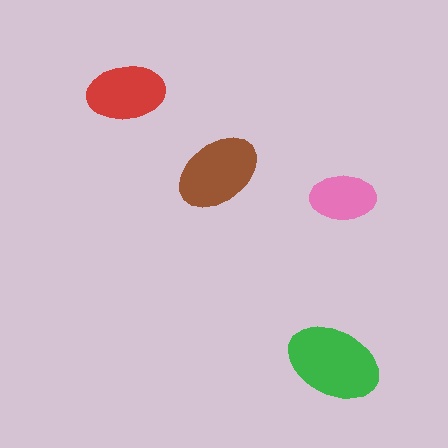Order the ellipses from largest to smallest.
the green one, the brown one, the red one, the pink one.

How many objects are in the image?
There are 4 objects in the image.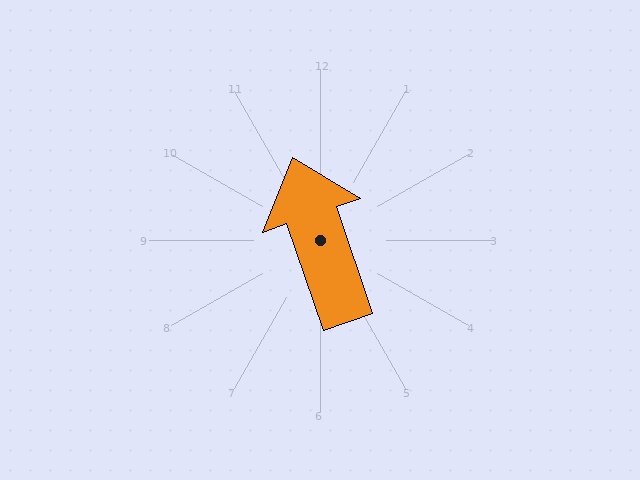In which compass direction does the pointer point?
North.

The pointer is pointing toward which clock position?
Roughly 11 o'clock.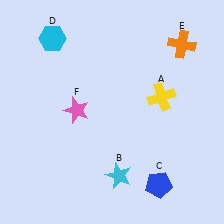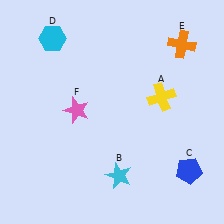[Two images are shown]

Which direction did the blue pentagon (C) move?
The blue pentagon (C) moved right.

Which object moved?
The blue pentagon (C) moved right.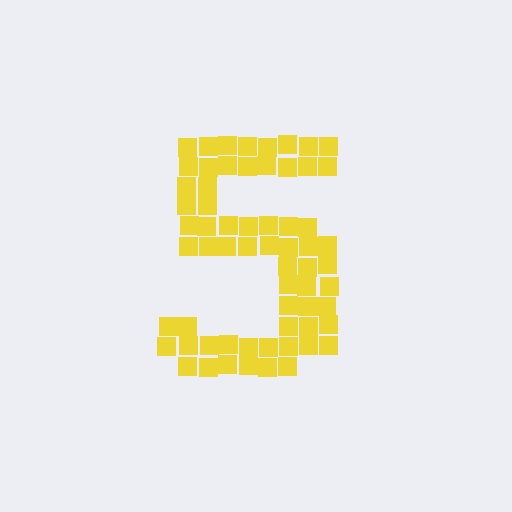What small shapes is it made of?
It is made of small squares.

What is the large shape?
The large shape is the digit 5.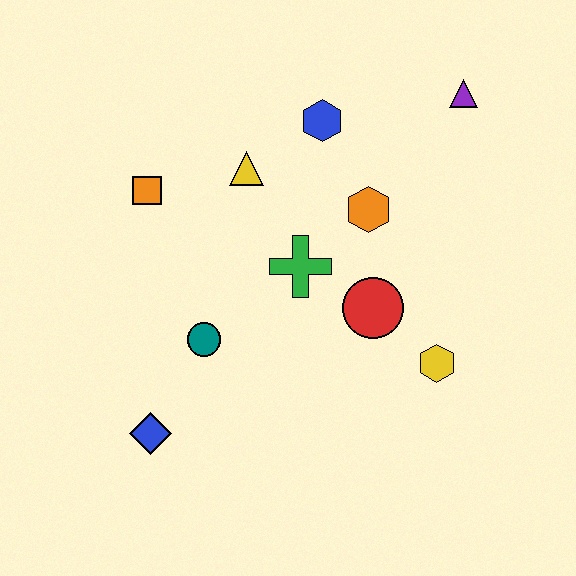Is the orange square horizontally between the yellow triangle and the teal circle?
No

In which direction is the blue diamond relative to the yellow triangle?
The blue diamond is below the yellow triangle.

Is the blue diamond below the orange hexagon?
Yes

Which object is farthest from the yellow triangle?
The blue diamond is farthest from the yellow triangle.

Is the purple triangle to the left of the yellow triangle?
No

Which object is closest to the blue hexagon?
The yellow triangle is closest to the blue hexagon.